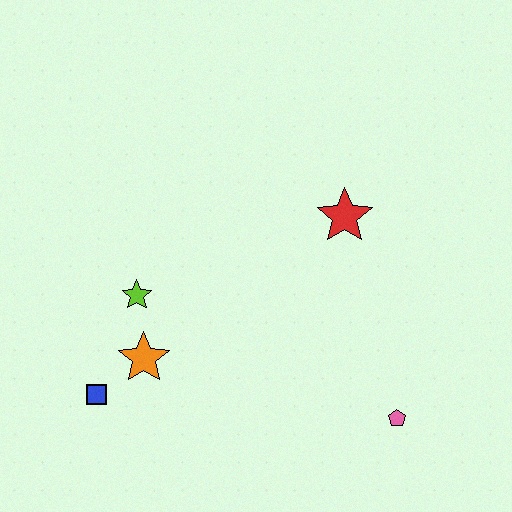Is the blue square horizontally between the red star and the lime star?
No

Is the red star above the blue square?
Yes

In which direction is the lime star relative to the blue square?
The lime star is above the blue square.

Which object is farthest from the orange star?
The pink pentagon is farthest from the orange star.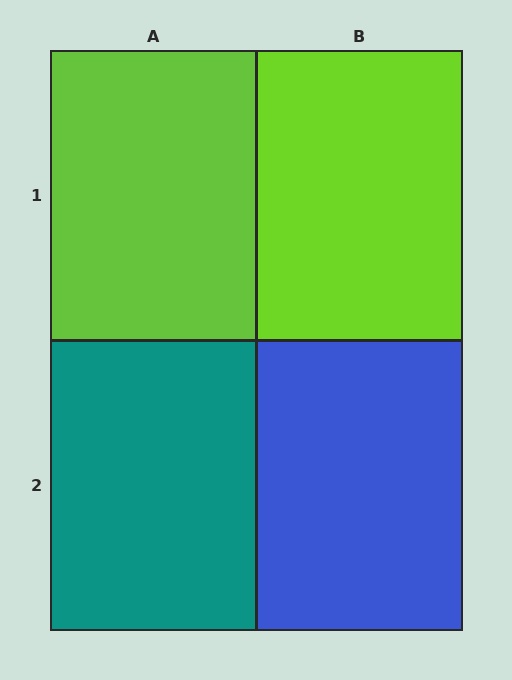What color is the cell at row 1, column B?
Lime.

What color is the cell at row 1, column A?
Lime.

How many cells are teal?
1 cell is teal.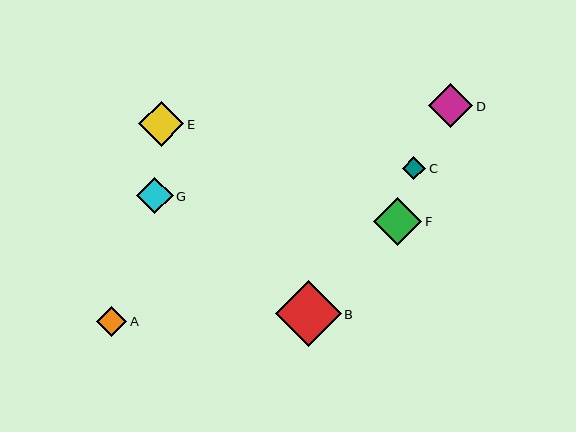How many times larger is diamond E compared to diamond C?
Diamond E is approximately 2.0 times the size of diamond C.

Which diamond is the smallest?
Diamond C is the smallest with a size of approximately 23 pixels.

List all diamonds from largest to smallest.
From largest to smallest: B, F, E, D, G, A, C.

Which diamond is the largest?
Diamond B is the largest with a size of approximately 66 pixels.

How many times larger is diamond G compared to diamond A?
Diamond G is approximately 1.2 times the size of diamond A.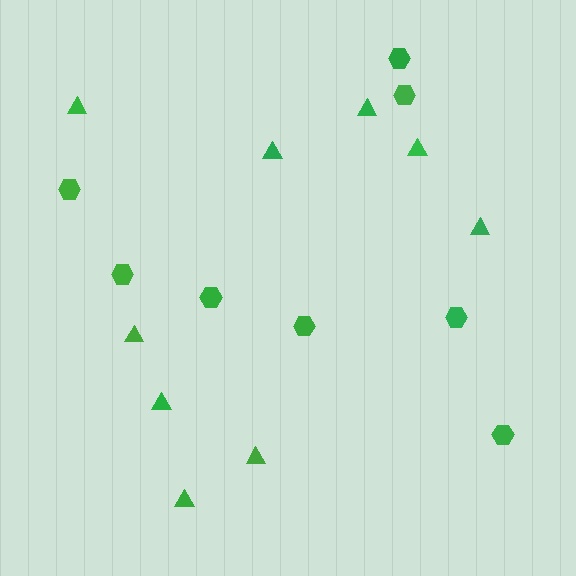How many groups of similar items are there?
There are 2 groups: one group of triangles (9) and one group of hexagons (8).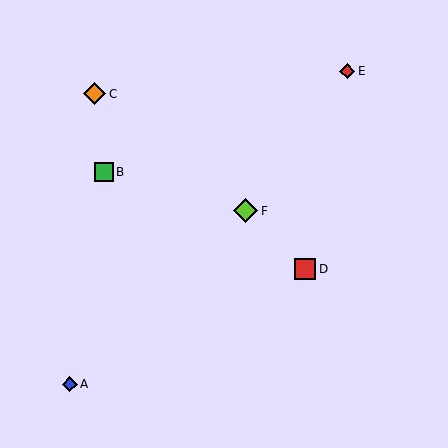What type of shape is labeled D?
Shape D is a red square.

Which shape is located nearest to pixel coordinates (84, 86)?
The orange diamond (labeled C) at (95, 94) is nearest to that location.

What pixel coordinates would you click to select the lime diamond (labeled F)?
Click at (246, 211) to select the lime diamond F.